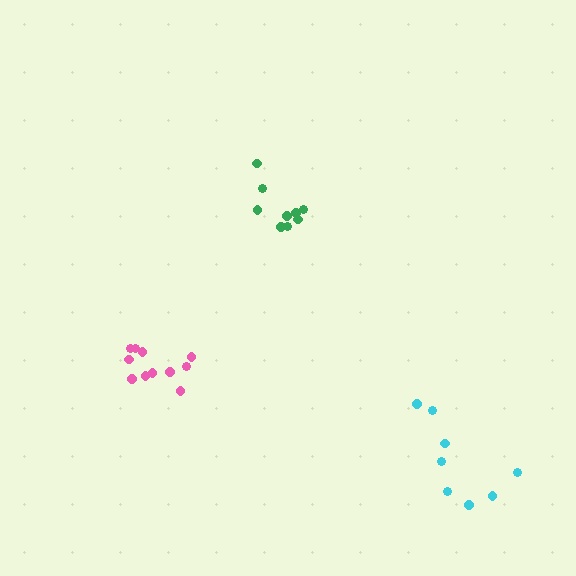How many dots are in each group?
Group 1: 8 dots, Group 2: 11 dots, Group 3: 9 dots (28 total).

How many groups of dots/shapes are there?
There are 3 groups.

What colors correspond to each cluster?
The clusters are colored: cyan, pink, green.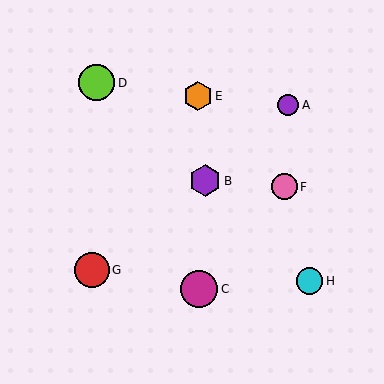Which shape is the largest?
The magenta circle (labeled C) is the largest.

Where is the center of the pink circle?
The center of the pink circle is at (284, 187).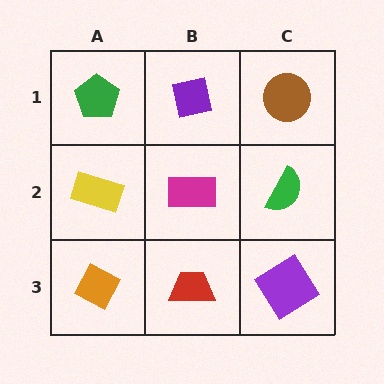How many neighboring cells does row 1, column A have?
2.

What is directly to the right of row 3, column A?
A red trapezoid.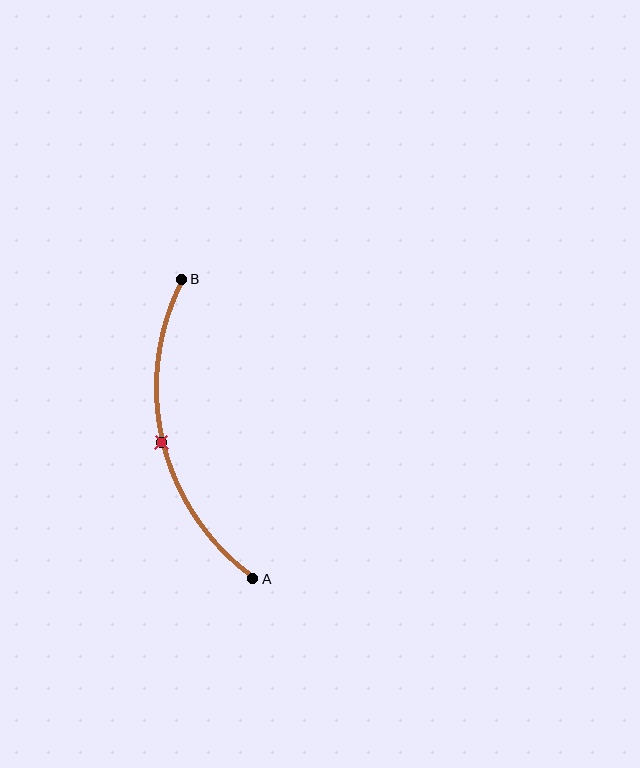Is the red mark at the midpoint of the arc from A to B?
Yes. The red mark lies on the arc at equal arc-length from both A and B — it is the arc midpoint.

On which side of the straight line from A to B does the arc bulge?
The arc bulges to the left of the straight line connecting A and B.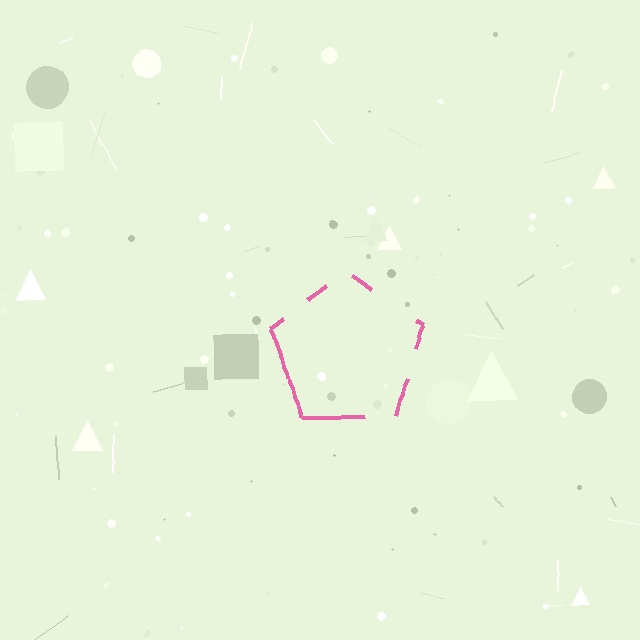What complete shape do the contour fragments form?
The contour fragments form a pentagon.